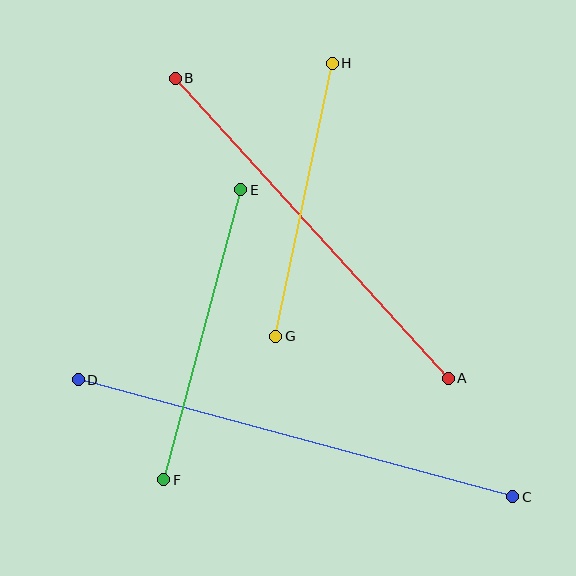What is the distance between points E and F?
The distance is approximately 300 pixels.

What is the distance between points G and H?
The distance is approximately 279 pixels.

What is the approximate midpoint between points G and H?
The midpoint is at approximately (304, 200) pixels.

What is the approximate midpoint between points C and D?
The midpoint is at approximately (295, 438) pixels.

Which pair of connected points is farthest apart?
Points C and D are farthest apart.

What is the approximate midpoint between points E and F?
The midpoint is at approximately (202, 335) pixels.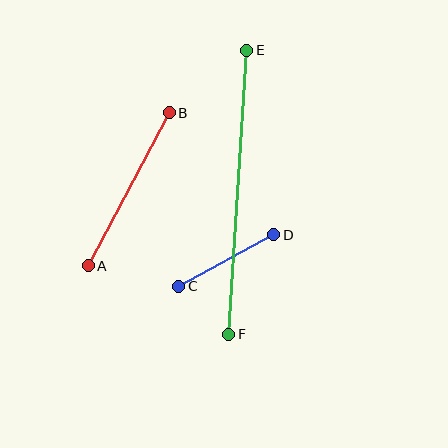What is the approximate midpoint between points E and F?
The midpoint is at approximately (238, 192) pixels.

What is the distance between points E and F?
The distance is approximately 284 pixels.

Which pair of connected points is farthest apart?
Points E and F are farthest apart.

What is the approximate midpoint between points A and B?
The midpoint is at approximately (129, 189) pixels.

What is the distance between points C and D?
The distance is approximately 108 pixels.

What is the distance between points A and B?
The distance is approximately 173 pixels.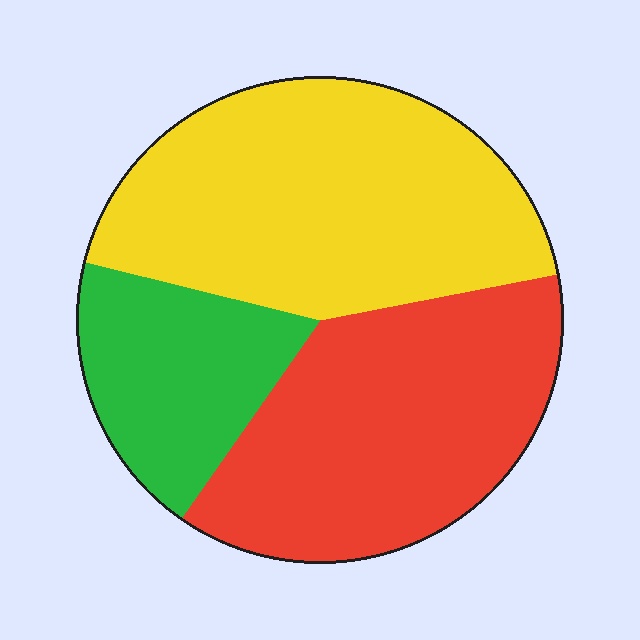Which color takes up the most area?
Yellow, at roughly 45%.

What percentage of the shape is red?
Red takes up about three eighths (3/8) of the shape.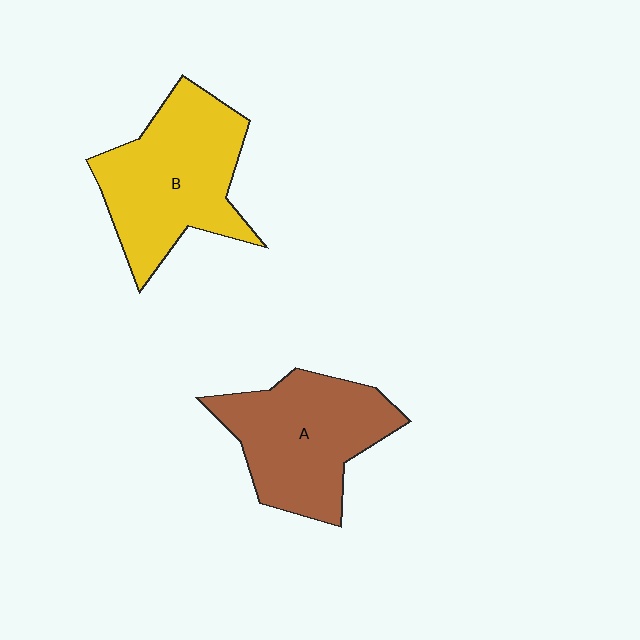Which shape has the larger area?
Shape B (yellow).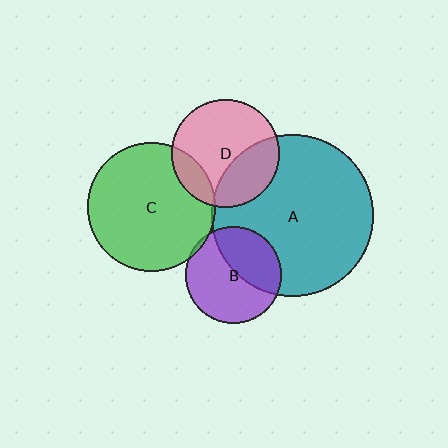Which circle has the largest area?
Circle A (teal).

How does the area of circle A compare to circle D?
Approximately 2.2 times.